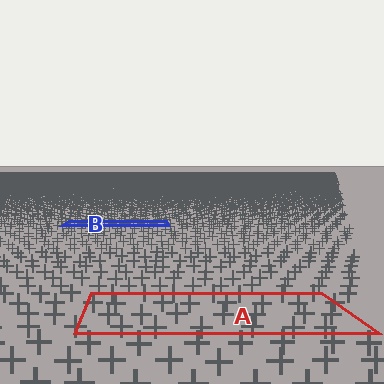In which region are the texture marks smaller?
The texture marks are smaller in region B, because it is farther away.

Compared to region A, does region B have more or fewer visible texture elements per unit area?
Region B has more texture elements per unit area — they are packed more densely because it is farther away.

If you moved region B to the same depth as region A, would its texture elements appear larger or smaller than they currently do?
They would appear larger. At a closer depth, the same texture elements are projected at a bigger on-screen size.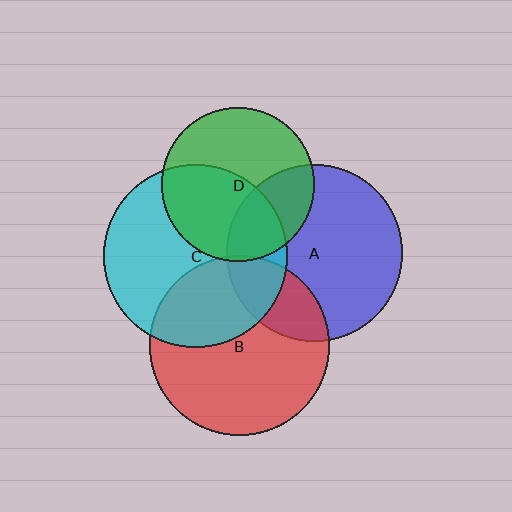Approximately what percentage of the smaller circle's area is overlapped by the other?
Approximately 5%.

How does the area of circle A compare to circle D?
Approximately 1.3 times.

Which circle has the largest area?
Circle C (cyan).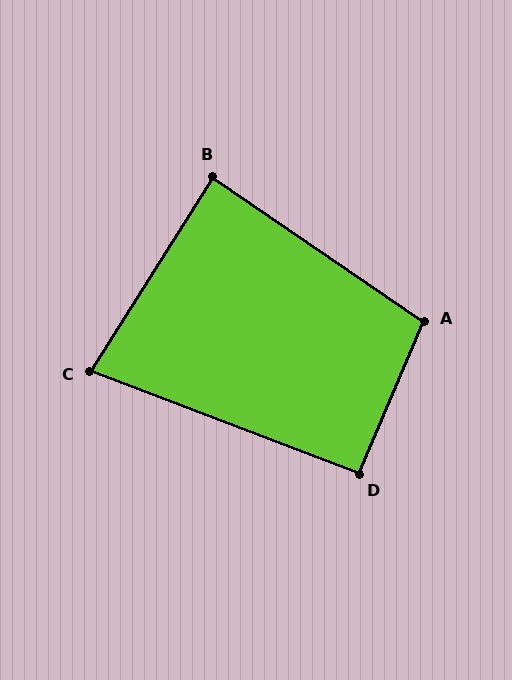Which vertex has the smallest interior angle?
C, at approximately 79 degrees.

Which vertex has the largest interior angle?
A, at approximately 101 degrees.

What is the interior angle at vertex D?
Approximately 92 degrees (approximately right).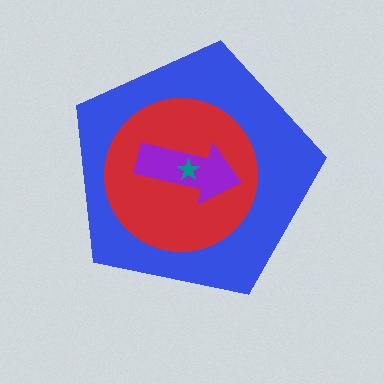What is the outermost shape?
The blue pentagon.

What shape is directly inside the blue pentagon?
The red circle.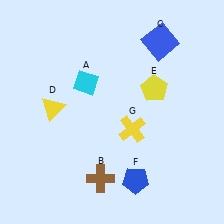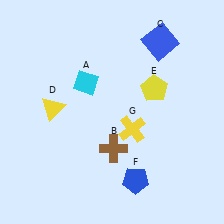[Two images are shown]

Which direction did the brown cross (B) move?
The brown cross (B) moved up.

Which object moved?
The brown cross (B) moved up.